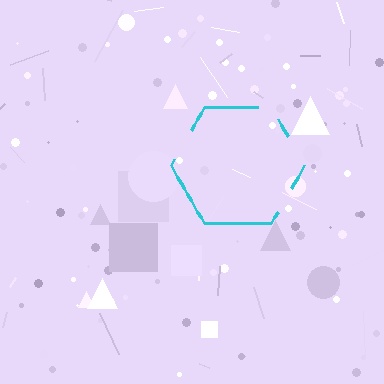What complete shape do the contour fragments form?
The contour fragments form a hexagon.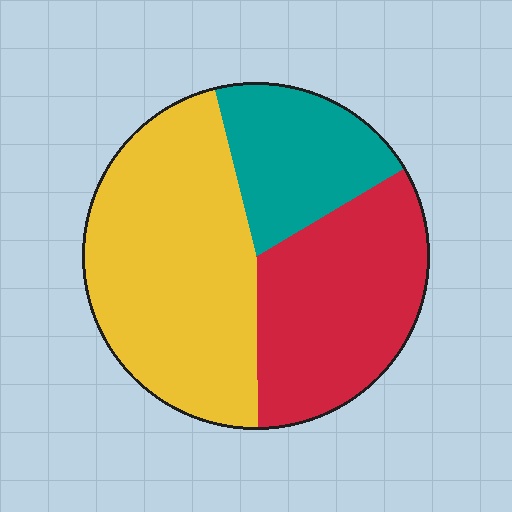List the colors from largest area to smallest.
From largest to smallest: yellow, red, teal.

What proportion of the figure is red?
Red takes up between a sixth and a third of the figure.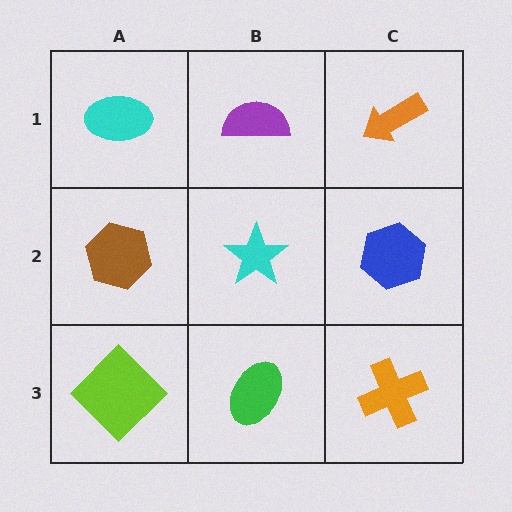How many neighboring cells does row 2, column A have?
3.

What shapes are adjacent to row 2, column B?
A purple semicircle (row 1, column B), a green ellipse (row 3, column B), a brown hexagon (row 2, column A), a blue hexagon (row 2, column C).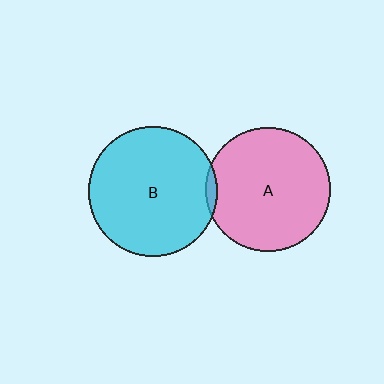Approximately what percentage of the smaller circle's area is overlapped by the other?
Approximately 5%.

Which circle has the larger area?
Circle B (cyan).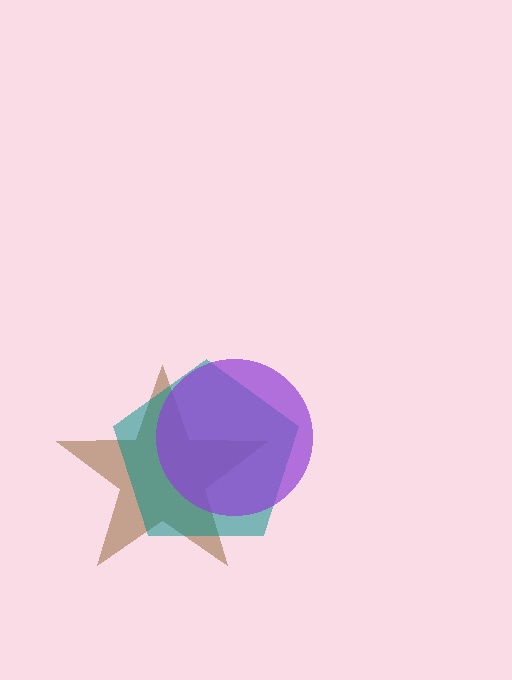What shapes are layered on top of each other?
The layered shapes are: a brown star, a teal pentagon, a purple circle.